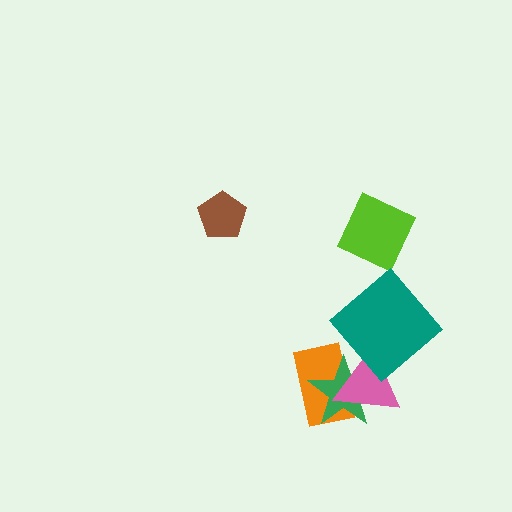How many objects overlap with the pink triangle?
3 objects overlap with the pink triangle.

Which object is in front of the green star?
The pink triangle is in front of the green star.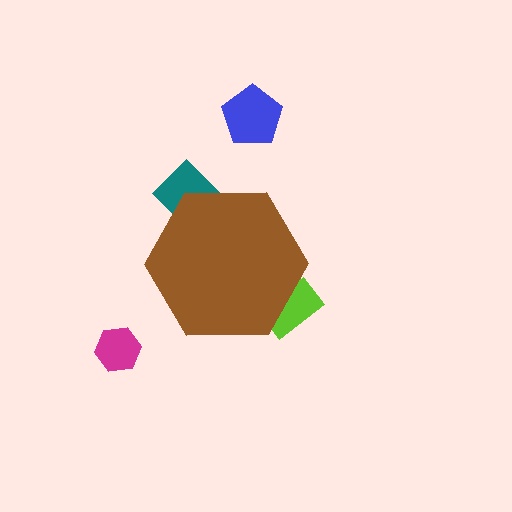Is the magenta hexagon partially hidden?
No, the magenta hexagon is fully visible.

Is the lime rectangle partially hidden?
Yes, the lime rectangle is partially hidden behind the brown hexagon.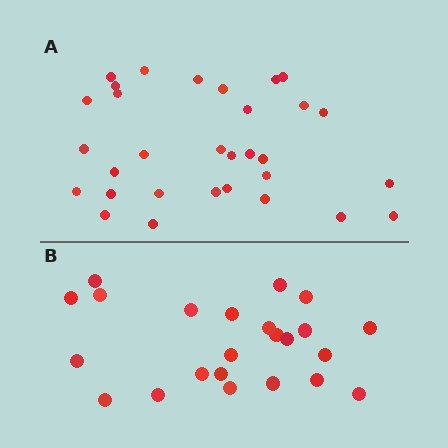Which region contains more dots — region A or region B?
Region A (the top region) has more dots.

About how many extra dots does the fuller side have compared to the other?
Region A has roughly 8 or so more dots than region B.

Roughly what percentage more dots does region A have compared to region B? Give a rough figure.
About 35% more.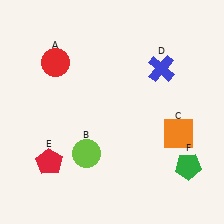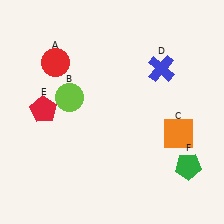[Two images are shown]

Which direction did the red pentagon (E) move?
The red pentagon (E) moved up.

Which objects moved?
The objects that moved are: the lime circle (B), the red pentagon (E).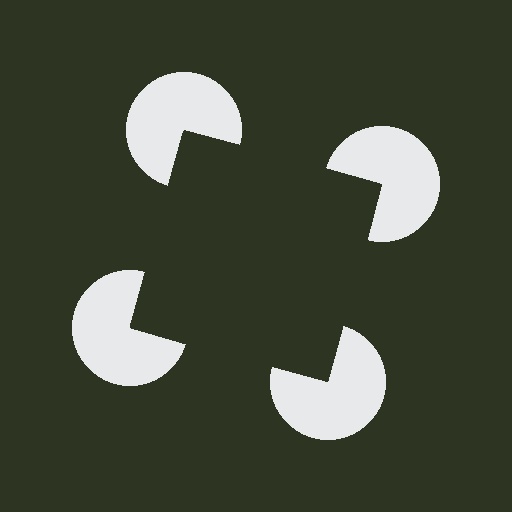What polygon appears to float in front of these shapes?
An illusory square — its edges are inferred from the aligned wedge cuts in the pac-man discs, not physically drawn.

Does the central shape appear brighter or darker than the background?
It typically appears slightly darker than the background, even though no actual brightness change is drawn.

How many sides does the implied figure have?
4 sides.